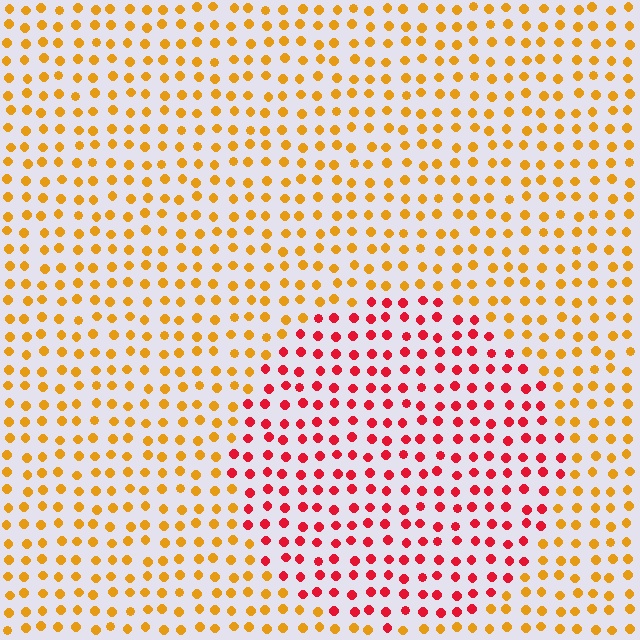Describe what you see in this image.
The image is filled with small orange elements in a uniform arrangement. A circle-shaped region is visible where the elements are tinted to a slightly different hue, forming a subtle color boundary.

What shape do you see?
I see a circle.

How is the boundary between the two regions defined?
The boundary is defined purely by a slight shift in hue (about 47 degrees). Spacing, size, and orientation are identical on both sides.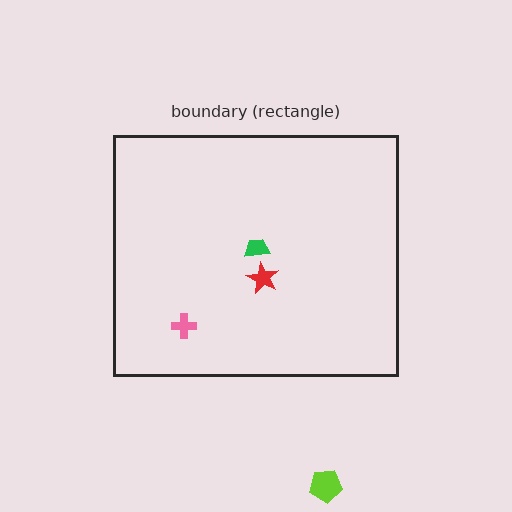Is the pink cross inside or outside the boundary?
Inside.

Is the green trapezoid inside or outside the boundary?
Inside.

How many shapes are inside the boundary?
3 inside, 1 outside.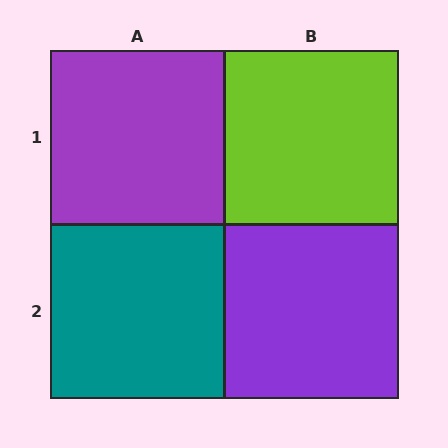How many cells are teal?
1 cell is teal.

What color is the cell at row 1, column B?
Lime.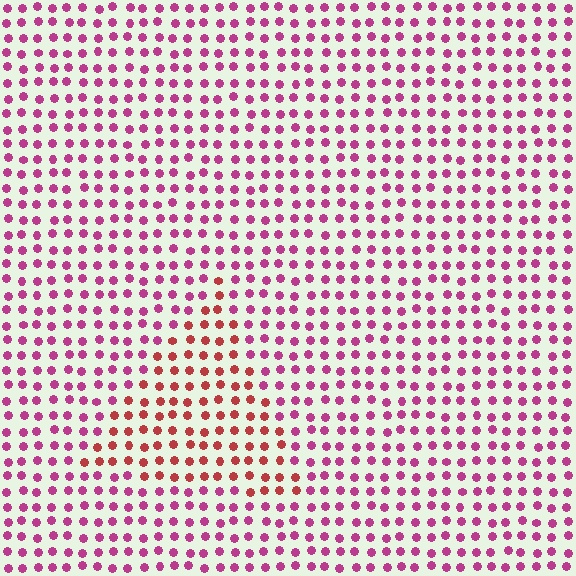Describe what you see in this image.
The image is filled with small magenta elements in a uniform arrangement. A triangle-shaped region is visible where the elements are tinted to a slightly different hue, forming a subtle color boundary.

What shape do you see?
I see a triangle.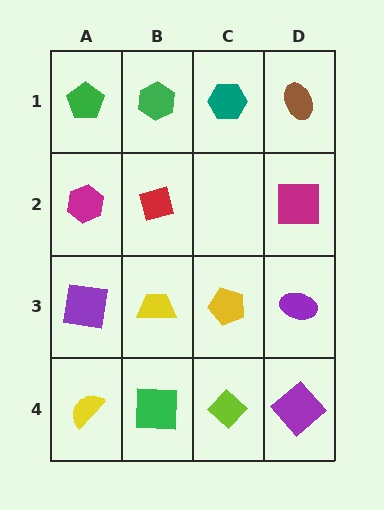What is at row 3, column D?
A purple ellipse.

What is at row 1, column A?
A green pentagon.